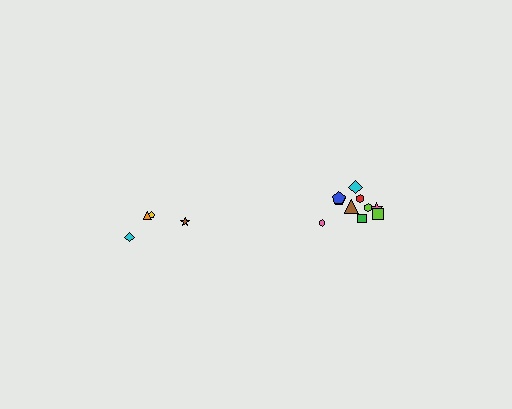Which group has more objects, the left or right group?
The right group.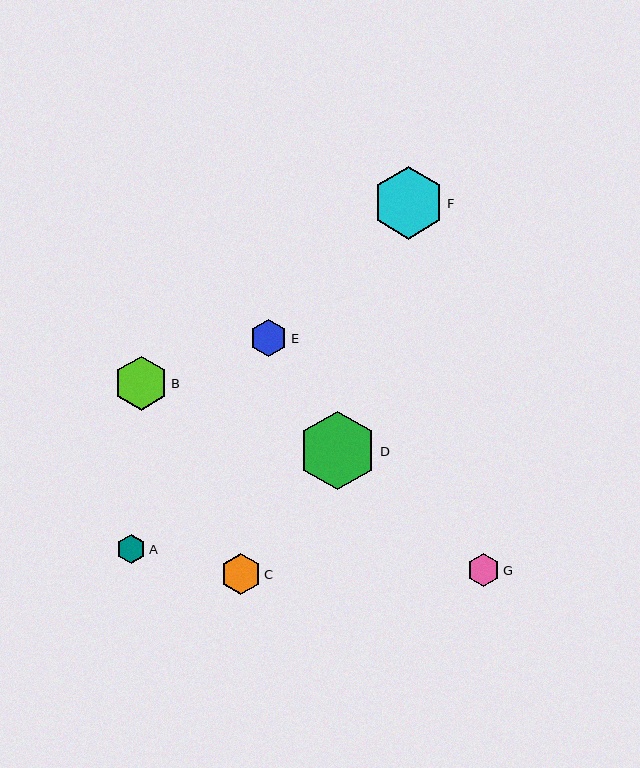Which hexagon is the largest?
Hexagon D is the largest with a size of approximately 78 pixels.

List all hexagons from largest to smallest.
From largest to smallest: D, F, B, C, E, G, A.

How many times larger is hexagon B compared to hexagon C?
Hexagon B is approximately 1.3 times the size of hexagon C.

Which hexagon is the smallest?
Hexagon A is the smallest with a size of approximately 30 pixels.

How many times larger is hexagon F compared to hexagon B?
Hexagon F is approximately 1.3 times the size of hexagon B.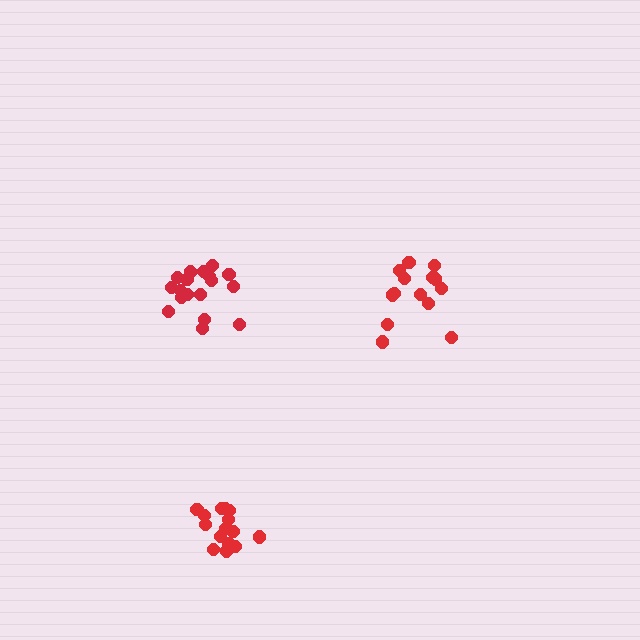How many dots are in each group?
Group 1: 15 dots, Group 2: 14 dots, Group 3: 18 dots (47 total).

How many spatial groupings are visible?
There are 3 spatial groupings.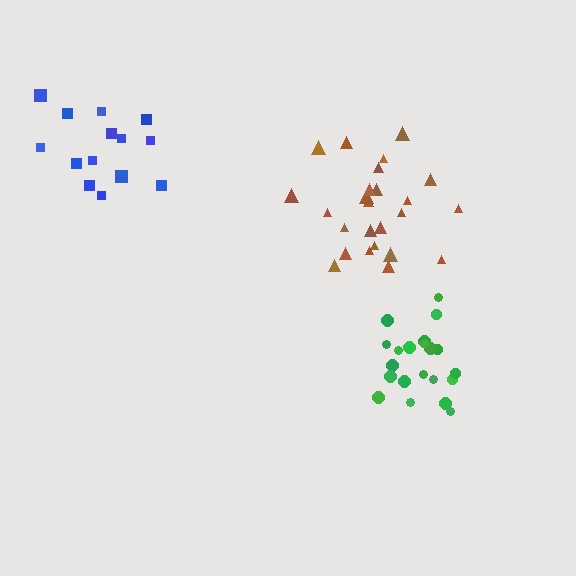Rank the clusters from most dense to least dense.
green, brown, blue.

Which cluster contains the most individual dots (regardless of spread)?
Brown (25).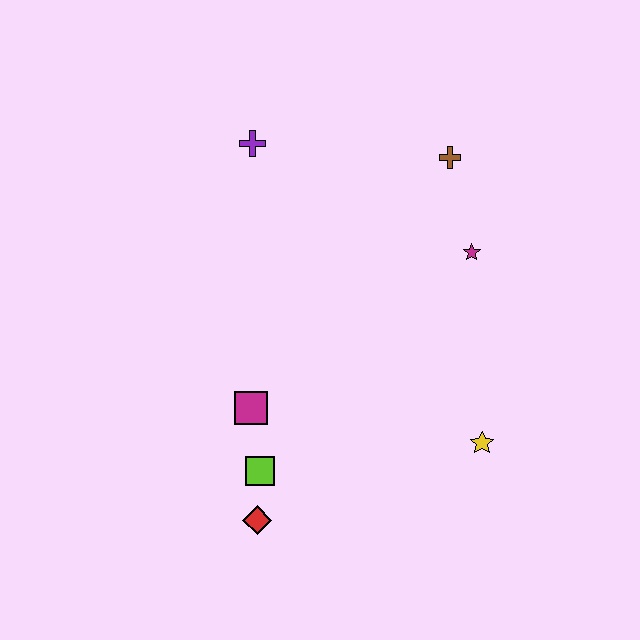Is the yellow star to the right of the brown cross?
Yes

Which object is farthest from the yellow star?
The purple cross is farthest from the yellow star.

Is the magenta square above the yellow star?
Yes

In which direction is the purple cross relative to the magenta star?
The purple cross is to the left of the magenta star.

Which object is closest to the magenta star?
The brown cross is closest to the magenta star.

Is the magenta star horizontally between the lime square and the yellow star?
Yes